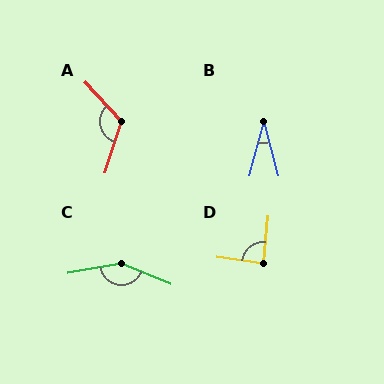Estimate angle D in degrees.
Approximately 87 degrees.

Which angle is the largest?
C, at approximately 147 degrees.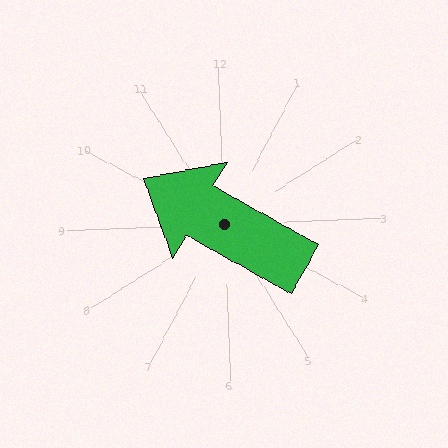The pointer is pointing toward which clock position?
Roughly 10 o'clock.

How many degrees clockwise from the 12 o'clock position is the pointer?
Approximately 302 degrees.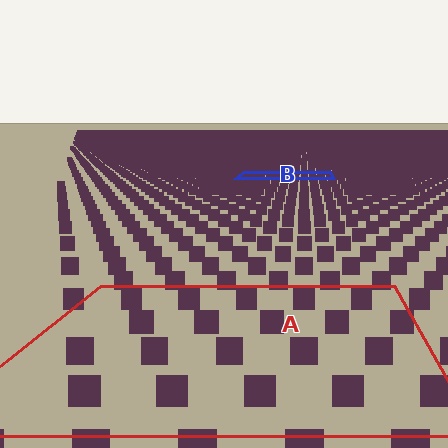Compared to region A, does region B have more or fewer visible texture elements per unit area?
Region B has more texture elements per unit area — they are packed more densely because it is farther away.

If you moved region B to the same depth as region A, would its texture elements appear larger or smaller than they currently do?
They would appear larger. At a closer depth, the same texture elements are projected at a bigger on-screen size.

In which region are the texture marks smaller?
The texture marks are smaller in region B, because it is farther away.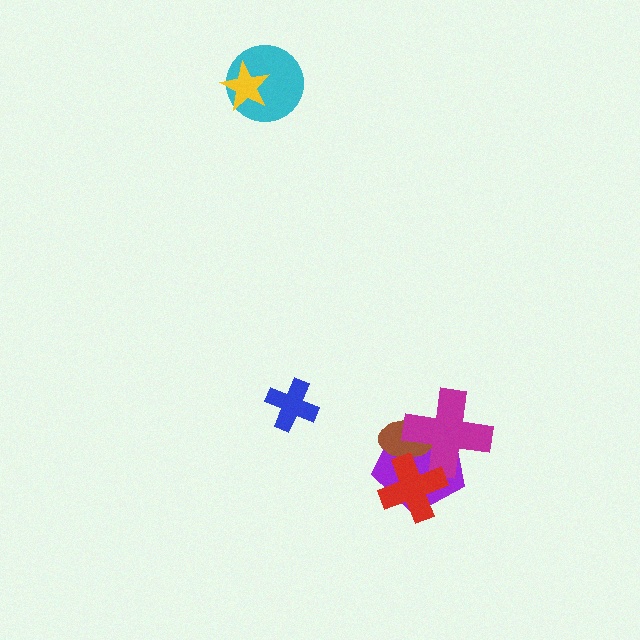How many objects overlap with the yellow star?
1 object overlaps with the yellow star.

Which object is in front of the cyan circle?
The yellow star is in front of the cyan circle.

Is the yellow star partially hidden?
No, no other shape covers it.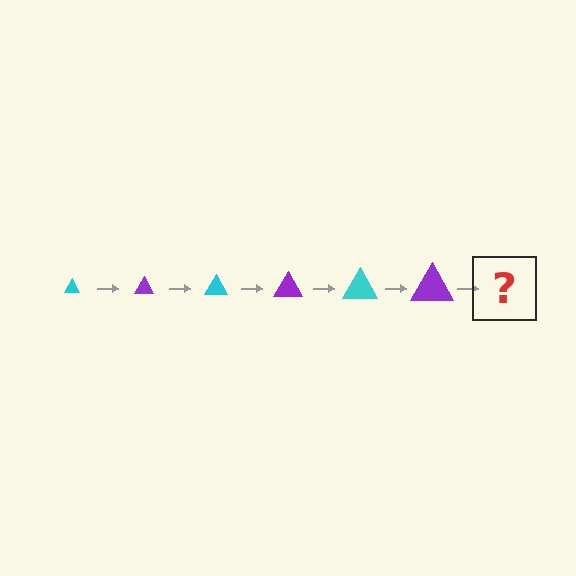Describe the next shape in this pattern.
It should be a cyan triangle, larger than the previous one.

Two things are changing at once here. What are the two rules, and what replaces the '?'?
The two rules are that the triangle grows larger each step and the color cycles through cyan and purple. The '?' should be a cyan triangle, larger than the previous one.